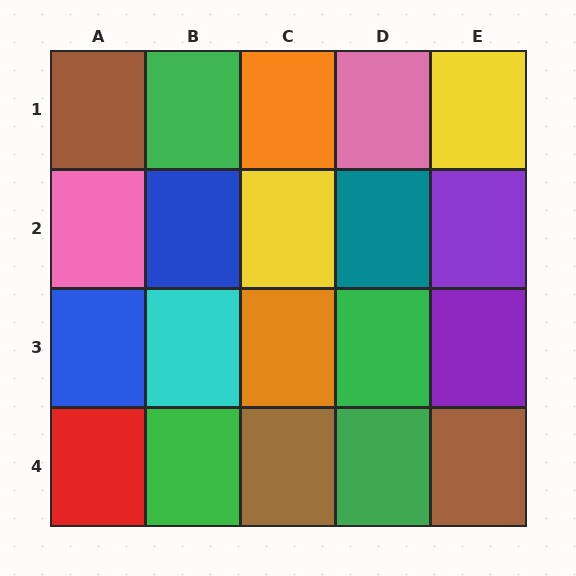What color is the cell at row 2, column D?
Teal.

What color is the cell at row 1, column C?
Orange.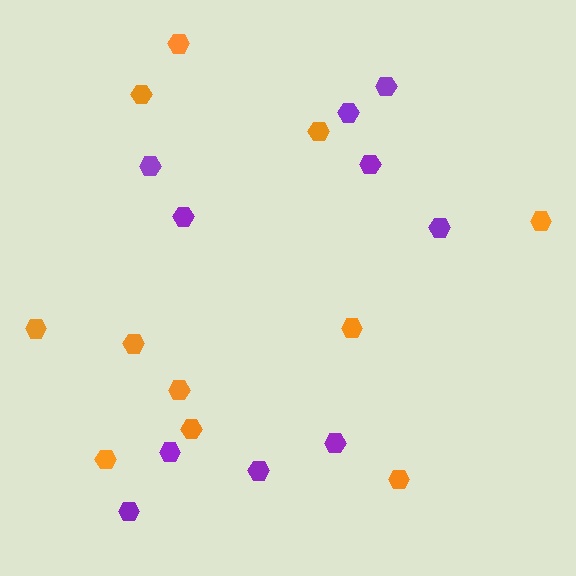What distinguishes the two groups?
There are 2 groups: one group of purple hexagons (10) and one group of orange hexagons (11).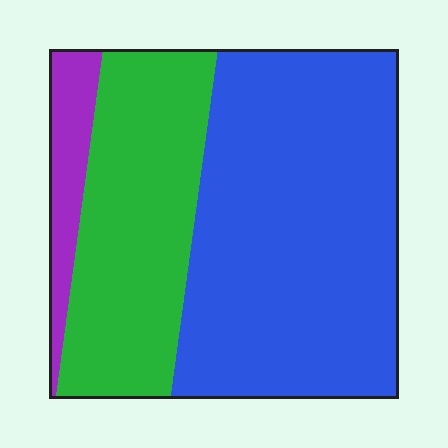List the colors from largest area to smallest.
From largest to smallest: blue, green, purple.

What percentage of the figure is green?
Green takes up about one third (1/3) of the figure.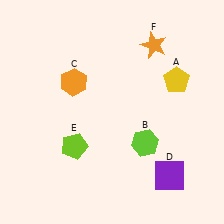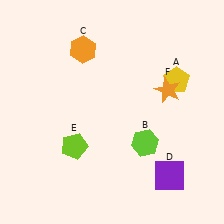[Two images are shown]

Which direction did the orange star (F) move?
The orange star (F) moved down.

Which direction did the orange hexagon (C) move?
The orange hexagon (C) moved up.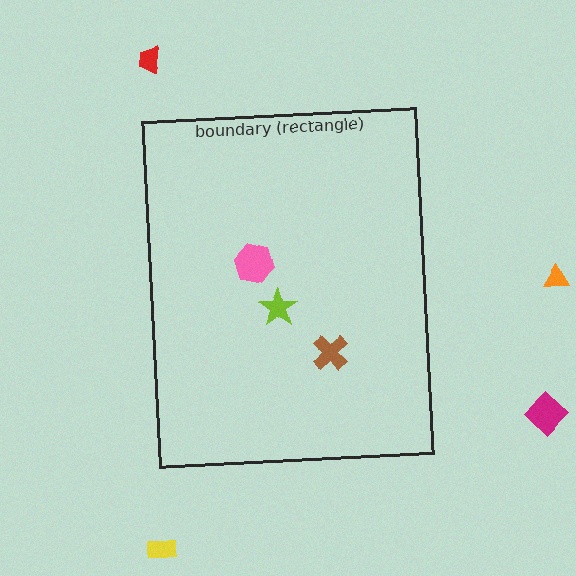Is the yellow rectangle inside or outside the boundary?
Outside.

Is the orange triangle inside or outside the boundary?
Outside.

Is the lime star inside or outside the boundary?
Inside.